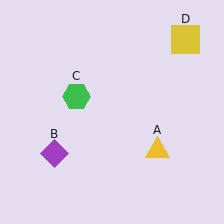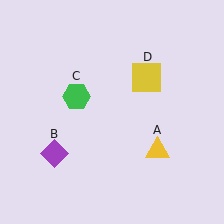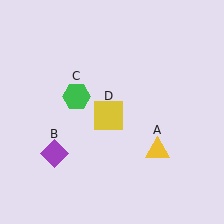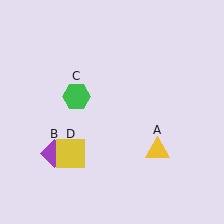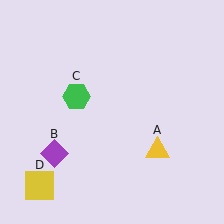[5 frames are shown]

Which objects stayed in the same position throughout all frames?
Yellow triangle (object A) and purple diamond (object B) and green hexagon (object C) remained stationary.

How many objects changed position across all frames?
1 object changed position: yellow square (object D).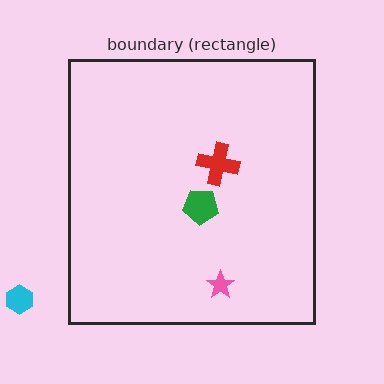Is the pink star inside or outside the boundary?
Inside.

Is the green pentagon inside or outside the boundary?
Inside.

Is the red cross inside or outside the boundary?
Inside.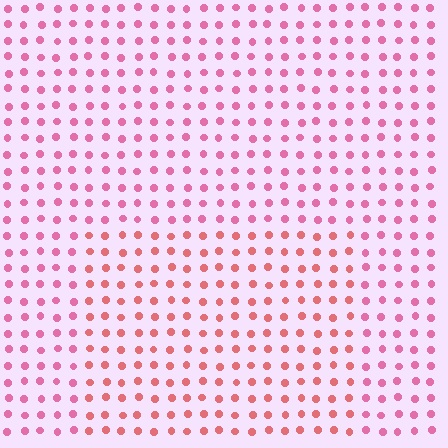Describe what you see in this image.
The image is filled with small pink elements in a uniform arrangement. A rectangle-shaped region is visible where the elements are tinted to a slightly different hue, forming a subtle color boundary.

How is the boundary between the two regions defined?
The boundary is defined purely by a slight shift in hue (about 26 degrees). Spacing, size, and orientation are identical on both sides.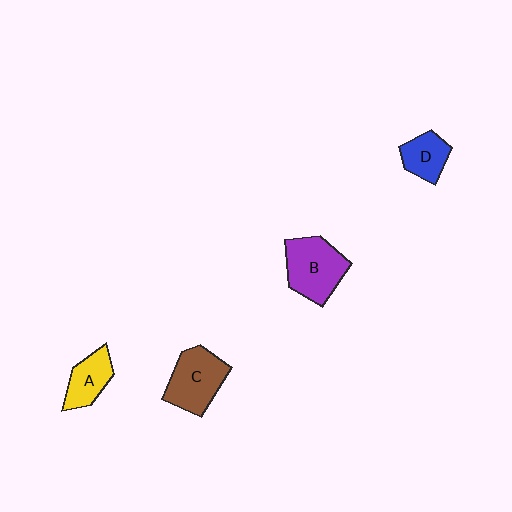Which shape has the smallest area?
Shape D (blue).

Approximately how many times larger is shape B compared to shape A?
Approximately 1.6 times.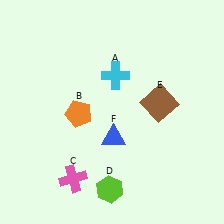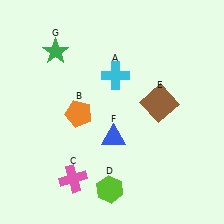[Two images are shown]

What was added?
A green star (G) was added in Image 2.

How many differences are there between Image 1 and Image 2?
There is 1 difference between the two images.